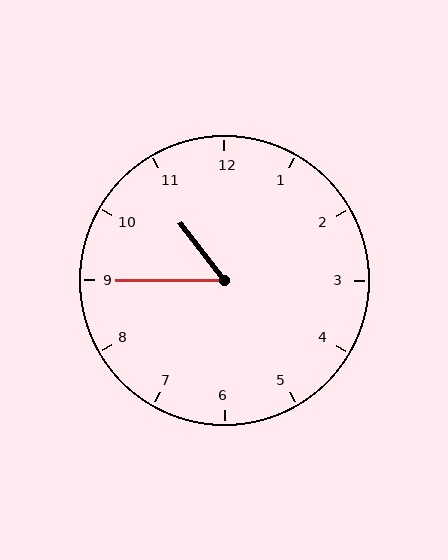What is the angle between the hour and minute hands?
Approximately 52 degrees.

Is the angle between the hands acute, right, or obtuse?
It is acute.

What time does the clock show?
10:45.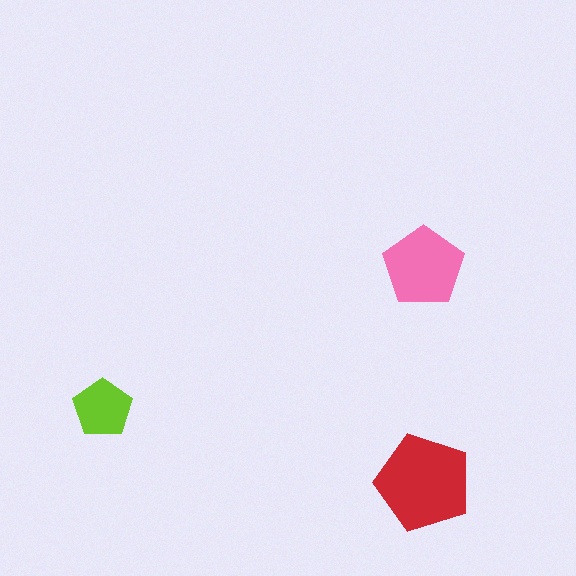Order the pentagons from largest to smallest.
the red one, the pink one, the lime one.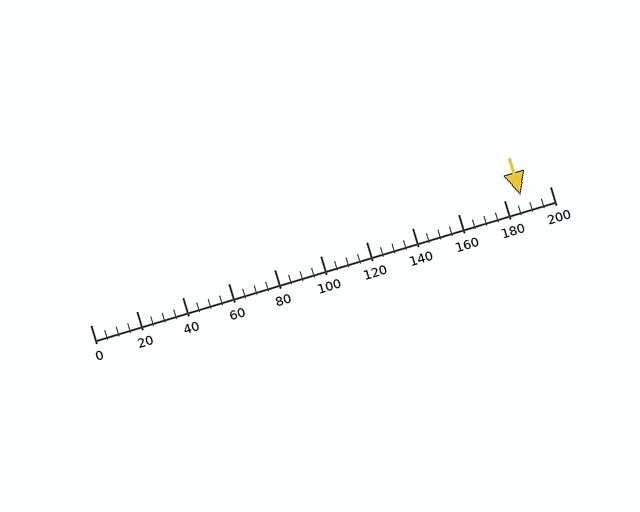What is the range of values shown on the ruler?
The ruler shows values from 0 to 200.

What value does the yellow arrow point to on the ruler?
The yellow arrow points to approximately 187.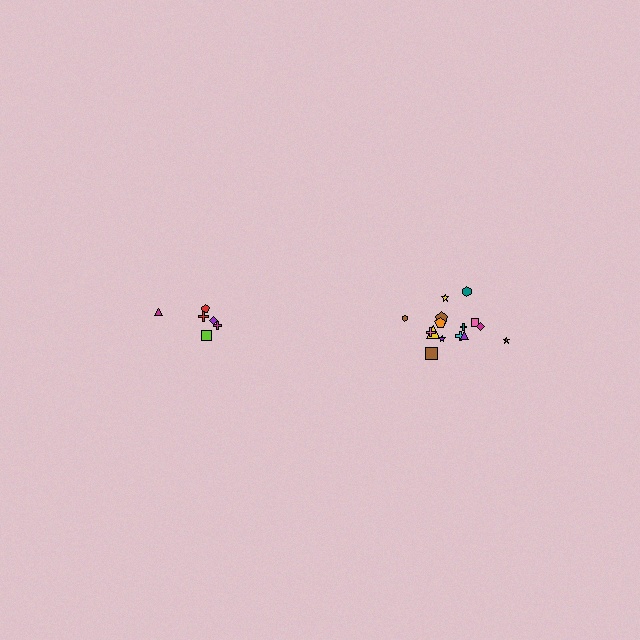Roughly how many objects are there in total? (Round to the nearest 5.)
Roughly 20 objects in total.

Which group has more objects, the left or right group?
The right group.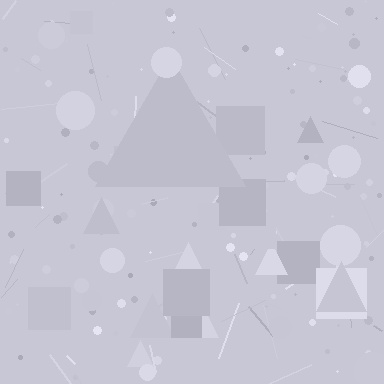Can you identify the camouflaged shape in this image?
The camouflaged shape is a triangle.